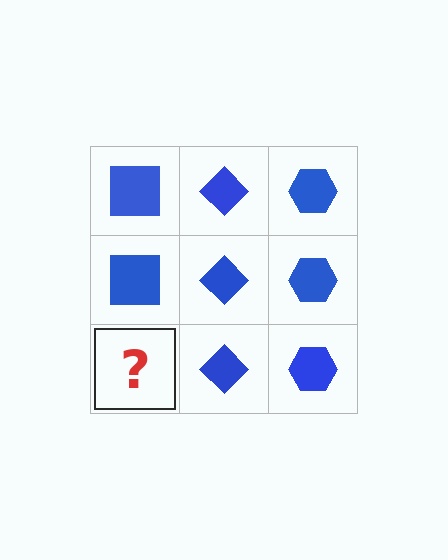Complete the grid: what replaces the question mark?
The question mark should be replaced with a blue square.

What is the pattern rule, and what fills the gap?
The rule is that each column has a consistent shape. The gap should be filled with a blue square.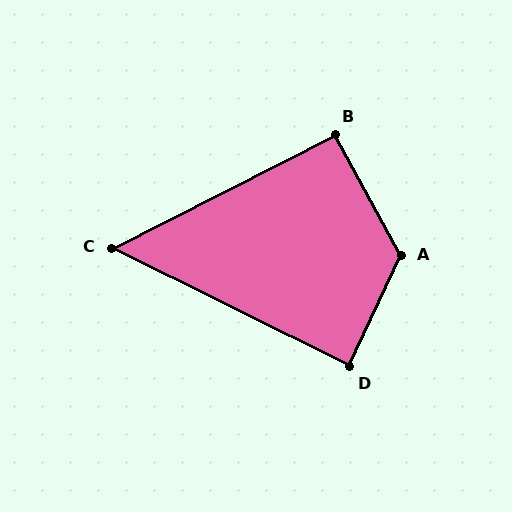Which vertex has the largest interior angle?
A, at approximately 127 degrees.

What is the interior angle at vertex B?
Approximately 92 degrees (approximately right).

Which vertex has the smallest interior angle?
C, at approximately 53 degrees.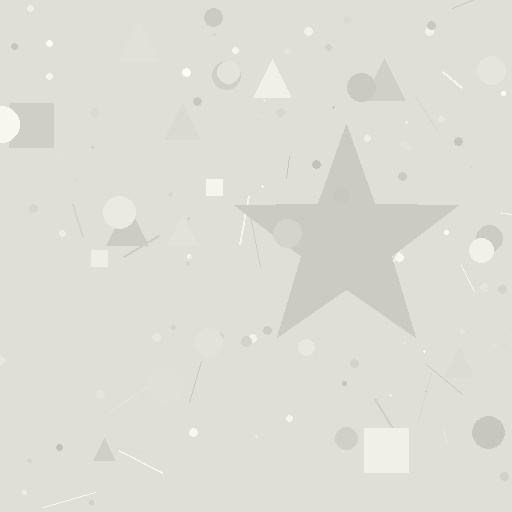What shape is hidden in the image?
A star is hidden in the image.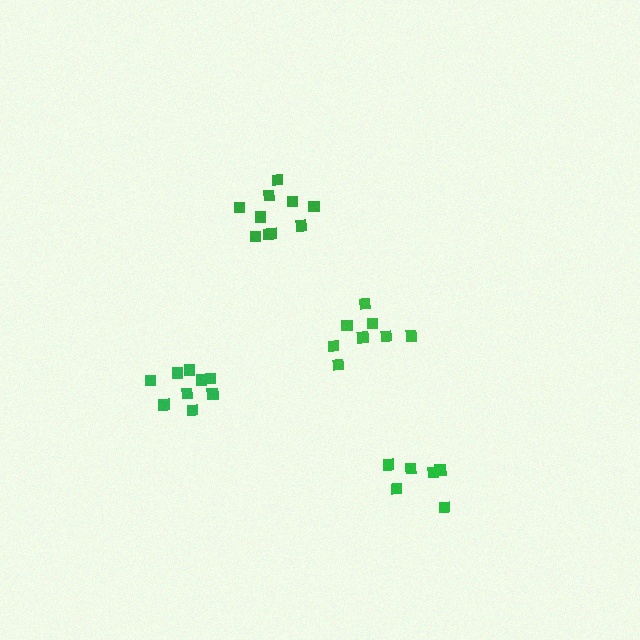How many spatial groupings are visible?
There are 4 spatial groupings.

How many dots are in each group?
Group 1: 10 dots, Group 2: 9 dots, Group 3: 6 dots, Group 4: 8 dots (33 total).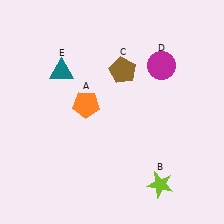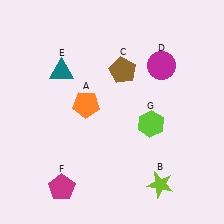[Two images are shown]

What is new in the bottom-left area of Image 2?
A magenta pentagon (F) was added in the bottom-left area of Image 2.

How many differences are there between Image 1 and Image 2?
There are 2 differences between the two images.